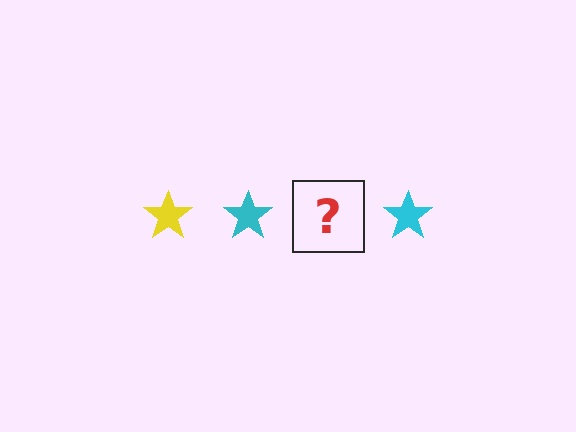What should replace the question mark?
The question mark should be replaced with a yellow star.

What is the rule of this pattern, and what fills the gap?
The rule is that the pattern cycles through yellow, cyan stars. The gap should be filled with a yellow star.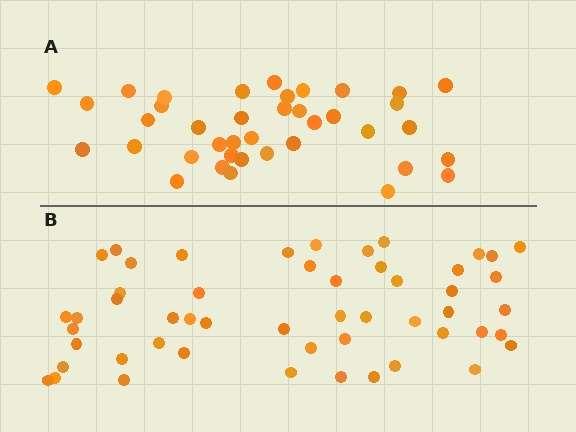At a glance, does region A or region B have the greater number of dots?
Region B (the bottom region) has more dots.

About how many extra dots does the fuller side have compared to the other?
Region B has approximately 15 more dots than region A.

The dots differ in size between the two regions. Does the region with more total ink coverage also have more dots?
No. Region A has more total ink coverage because its dots are larger, but region B actually contains more individual dots. Total area can be misleading — the number of items is what matters here.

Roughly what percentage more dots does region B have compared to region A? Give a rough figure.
About 35% more.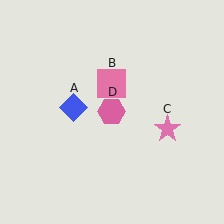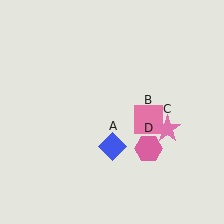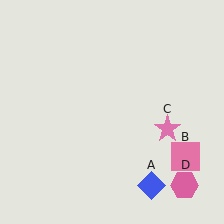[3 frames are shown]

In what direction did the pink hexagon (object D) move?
The pink hexagon (object D) moved down and to the right.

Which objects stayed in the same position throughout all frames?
Pink star (object C) remained stationary.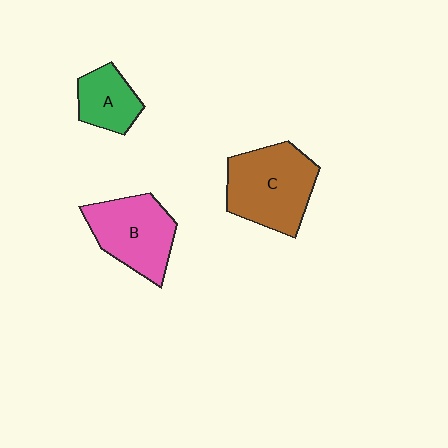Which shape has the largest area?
Shape C (brown).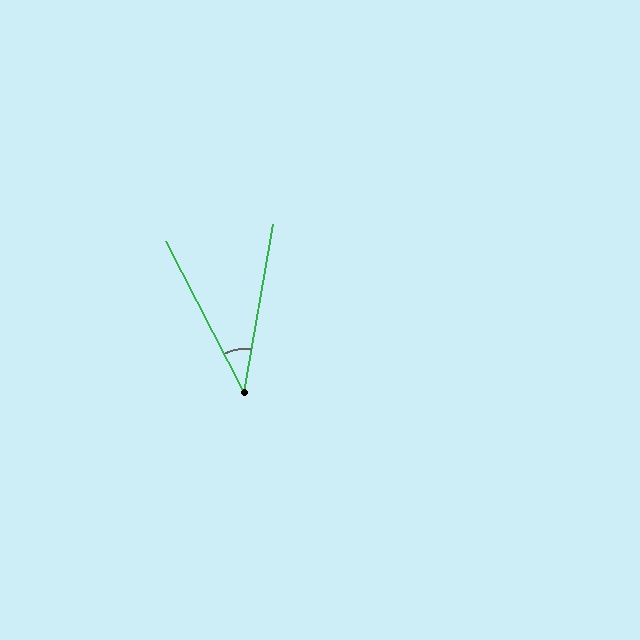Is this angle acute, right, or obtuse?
It is acute.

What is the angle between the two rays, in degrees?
Approximately 37 degrees.